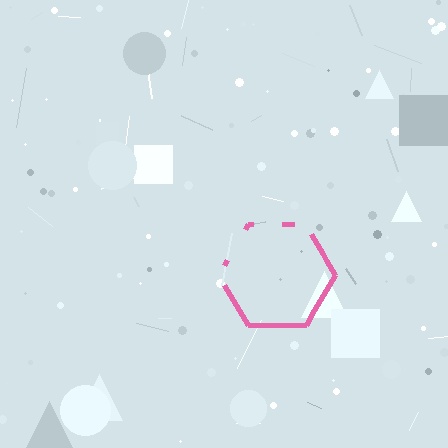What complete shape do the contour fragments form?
The contour fragments form a hexagon.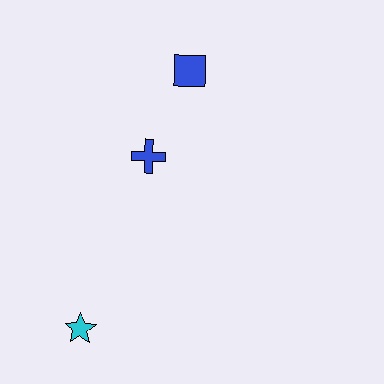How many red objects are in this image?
There are no red objects.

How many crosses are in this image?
There is 1 cross.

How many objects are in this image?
There are 3 objects.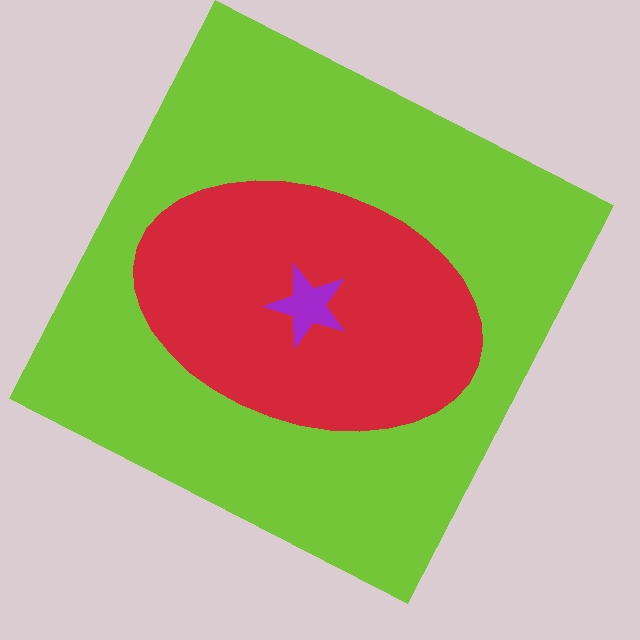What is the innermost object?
The purple star.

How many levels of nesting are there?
3.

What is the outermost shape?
The lime square.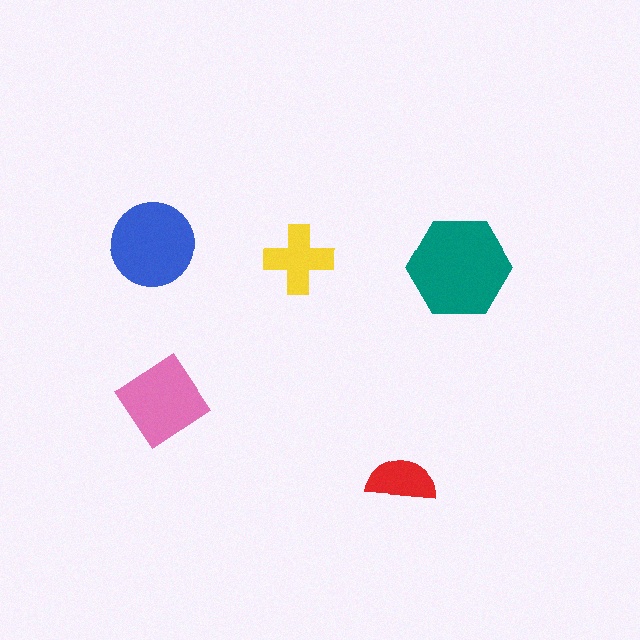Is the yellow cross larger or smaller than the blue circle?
Smaller.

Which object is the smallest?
The red semicircle.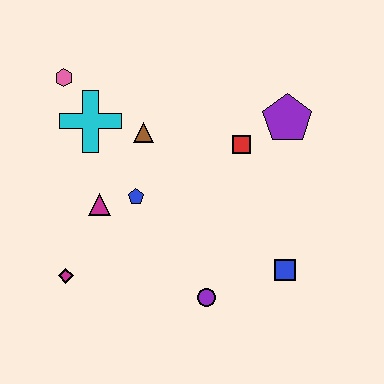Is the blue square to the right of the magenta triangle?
Yes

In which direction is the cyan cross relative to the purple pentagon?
The cyan cross is to the left of the purple pentagon.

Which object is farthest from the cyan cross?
The blue square is farthest from the cyan cross.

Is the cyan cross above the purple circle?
Yes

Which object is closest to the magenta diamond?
The magenta triangle is closest to the magenta diamond.